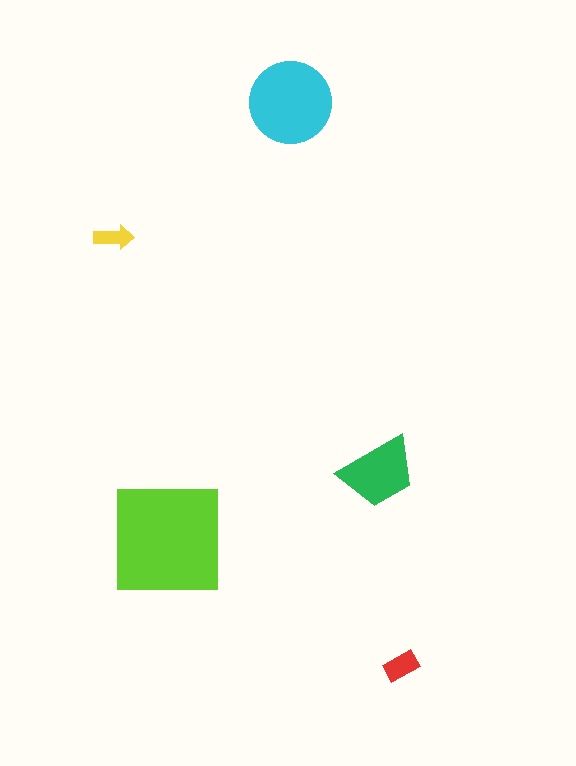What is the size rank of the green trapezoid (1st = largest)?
3rd.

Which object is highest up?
The cyan circle is topmost.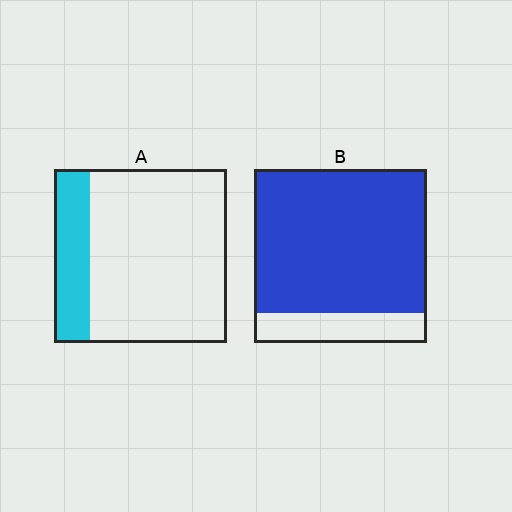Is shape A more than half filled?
No.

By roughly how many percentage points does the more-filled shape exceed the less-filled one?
By roughly 60 percentage points (B over A).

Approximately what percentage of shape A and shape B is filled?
A is approximately 20% and B is approximately 85%.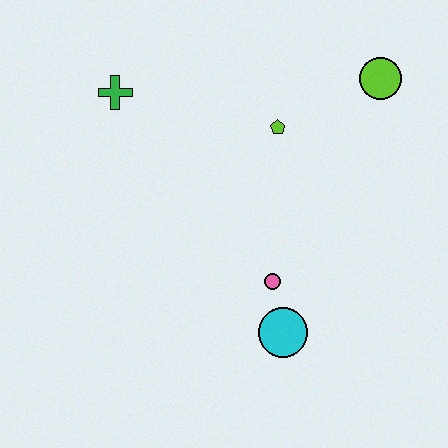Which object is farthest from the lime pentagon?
The cyan circle is farthest from the lime pentagon.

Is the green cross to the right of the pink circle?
No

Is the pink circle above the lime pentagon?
No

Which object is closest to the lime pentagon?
The lime circle is closest to the lime pentagon.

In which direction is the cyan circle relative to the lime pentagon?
The cyan circle is below the lime pentagon.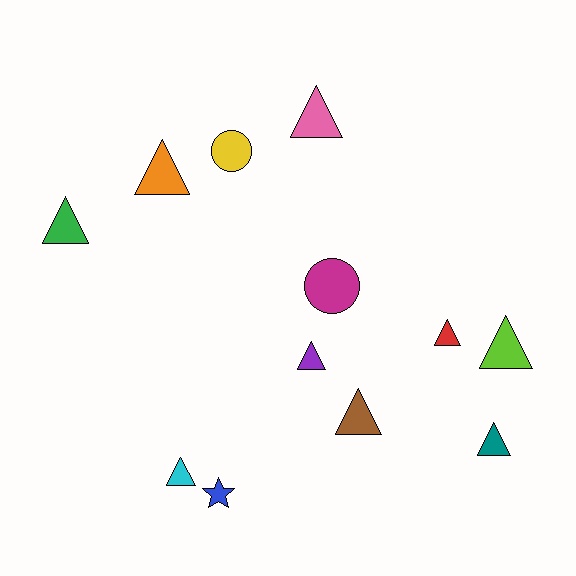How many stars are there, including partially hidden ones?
There is 1 star.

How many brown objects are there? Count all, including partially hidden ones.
There is 1 brown object.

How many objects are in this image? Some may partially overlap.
There are 12 objects.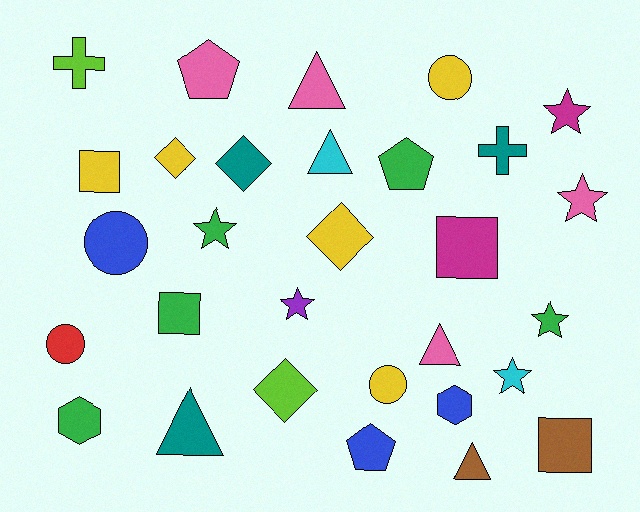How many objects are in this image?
There are 30 objects.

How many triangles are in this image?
There are 5 triangles.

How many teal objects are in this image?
There are 3 teal objects.